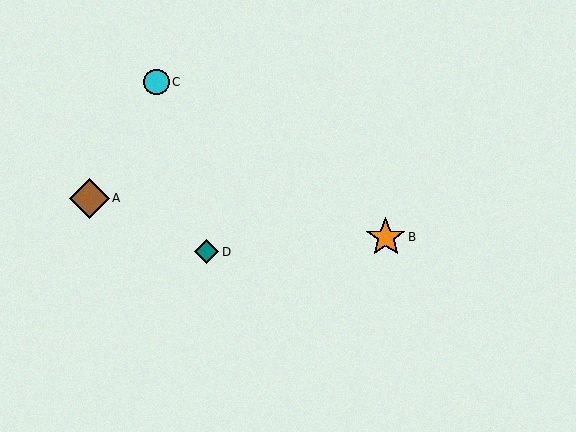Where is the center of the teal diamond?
The center of the teal diamond is at (207, 252).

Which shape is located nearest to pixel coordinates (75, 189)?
The brown diamond (labeled A) at (89, 198) is nearest to that location.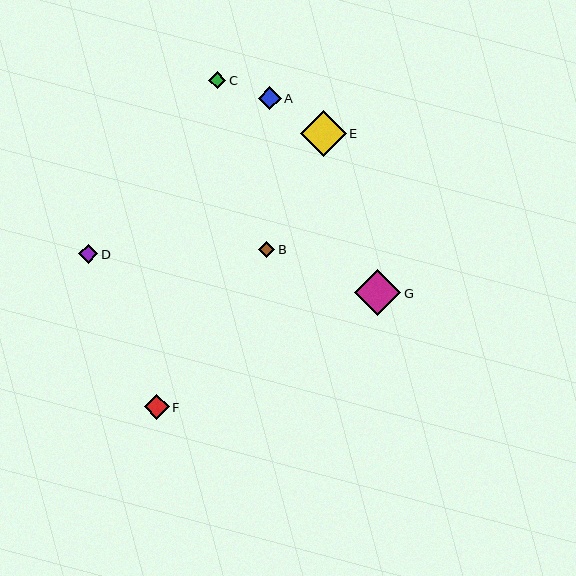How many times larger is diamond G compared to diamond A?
Diamond G is approximately 2.0 times the size of diamond A.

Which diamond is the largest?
Diamond G is the largest with a size of approximately 46 pixels.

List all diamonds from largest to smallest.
From largest to smallest: G, E, F, A, D, C, B.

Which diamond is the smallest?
Diamond B is the smallest with a size of approximately 16 pixels.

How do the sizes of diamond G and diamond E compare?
Diamond G and diamond E are approximately the same size.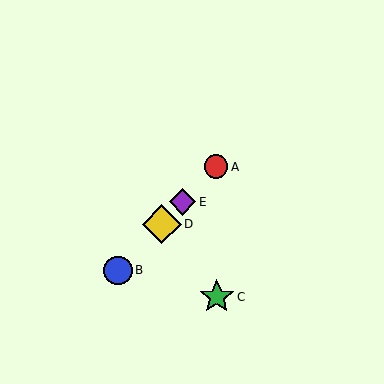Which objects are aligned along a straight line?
Objects A, B, D, E are aligned along a straight line.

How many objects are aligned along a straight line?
4 objects (A, B, D, E) are aligned along a straight line.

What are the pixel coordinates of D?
Object D is at (162, 224).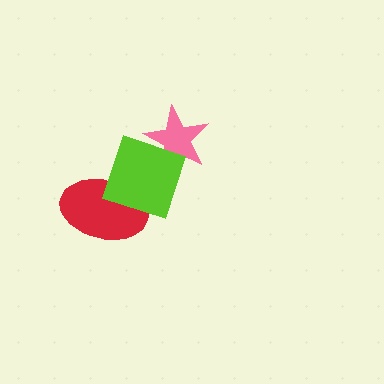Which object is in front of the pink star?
The lime diamond is in front of the pink star.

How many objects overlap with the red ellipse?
1 object overlaps with the red ellipse.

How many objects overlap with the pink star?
1 object overlaps with the pink star.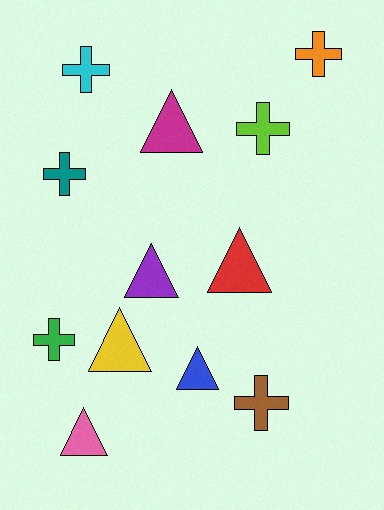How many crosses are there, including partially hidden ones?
There are 6 crosses.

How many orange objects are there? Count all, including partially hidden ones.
There is 1 orange object.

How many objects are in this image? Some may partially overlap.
There are 12 objects.